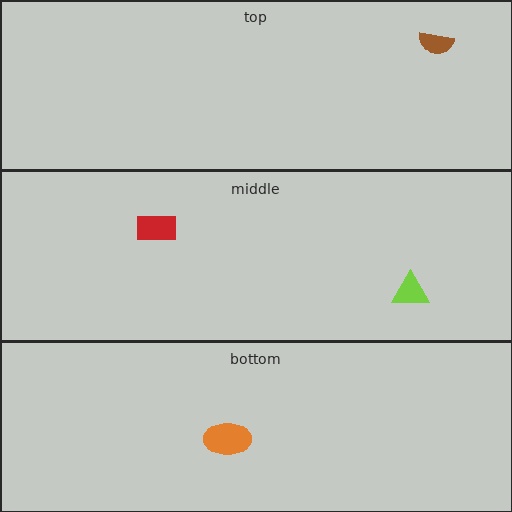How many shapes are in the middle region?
2.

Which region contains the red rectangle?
The middle region.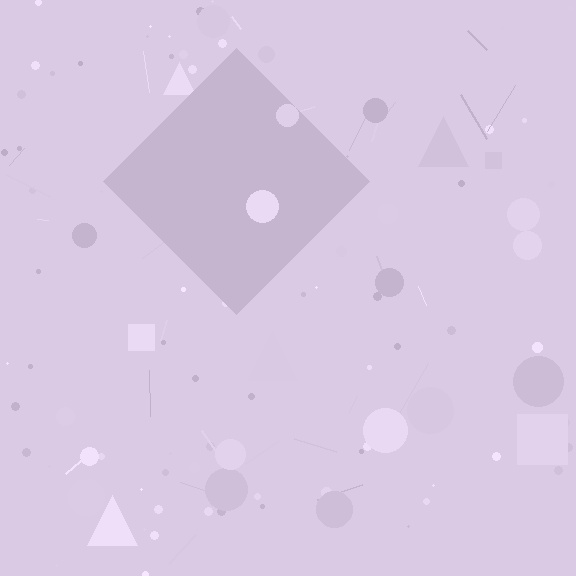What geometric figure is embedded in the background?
A diamond is embedded in the background.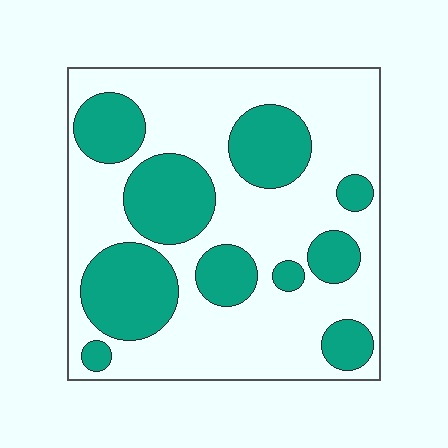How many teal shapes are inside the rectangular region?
10.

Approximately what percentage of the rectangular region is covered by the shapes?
Approximately 35%.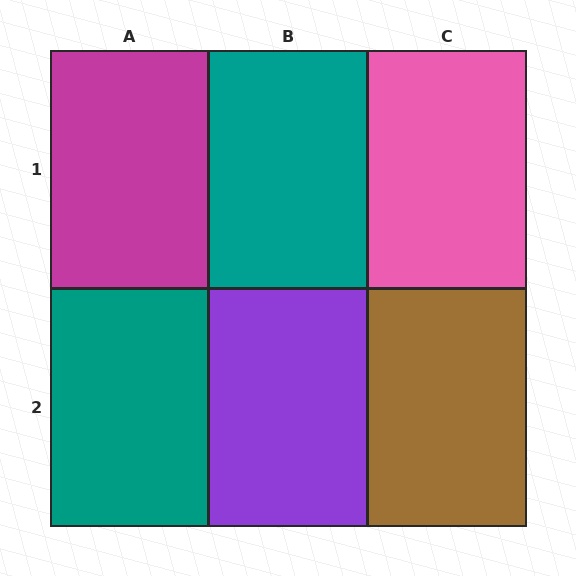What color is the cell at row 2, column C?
Brown.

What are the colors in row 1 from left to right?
Magenta, teal, pink.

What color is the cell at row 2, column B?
Purple.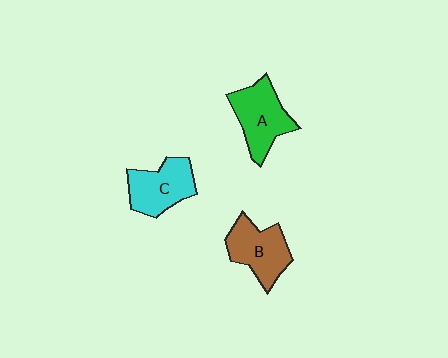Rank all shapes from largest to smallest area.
From largest to smallest: A (green), B (brown), C (cyan).